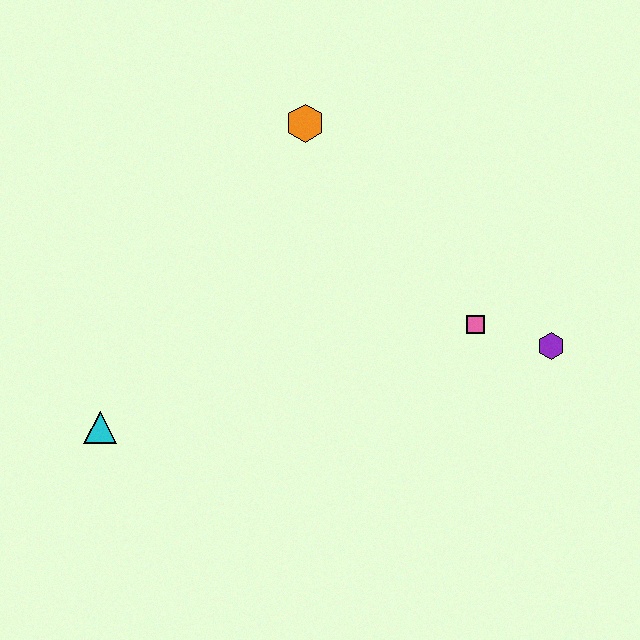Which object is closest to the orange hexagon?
The pink square is closest to the orange hexagon.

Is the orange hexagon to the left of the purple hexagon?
Yes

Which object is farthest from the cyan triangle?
The purple hexagon is farthest from the cyan triangle.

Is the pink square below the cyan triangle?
No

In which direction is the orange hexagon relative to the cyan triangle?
The orange hexagon is above the cyan triangle.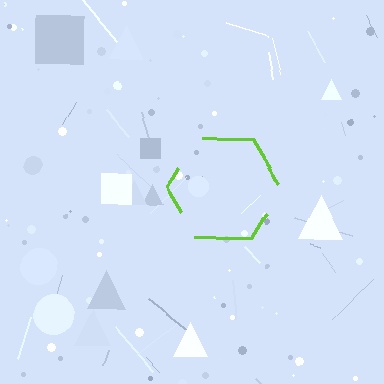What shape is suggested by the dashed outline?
The dashed outline suggests a hexagon.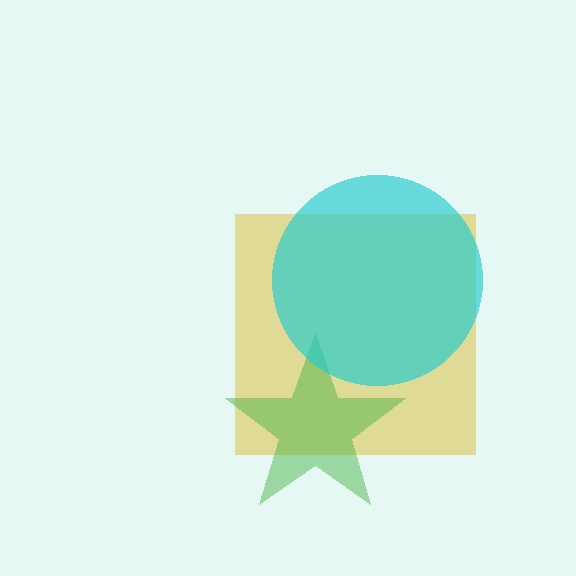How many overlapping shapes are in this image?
There are 3 overlapping shapes in the image.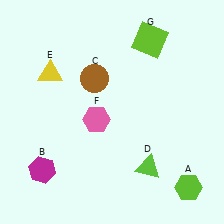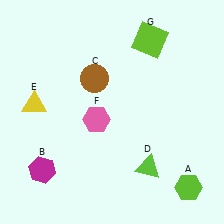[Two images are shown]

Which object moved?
The yellow triangle (E) moved down.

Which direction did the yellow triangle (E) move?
The yellow triangle (E) moved down.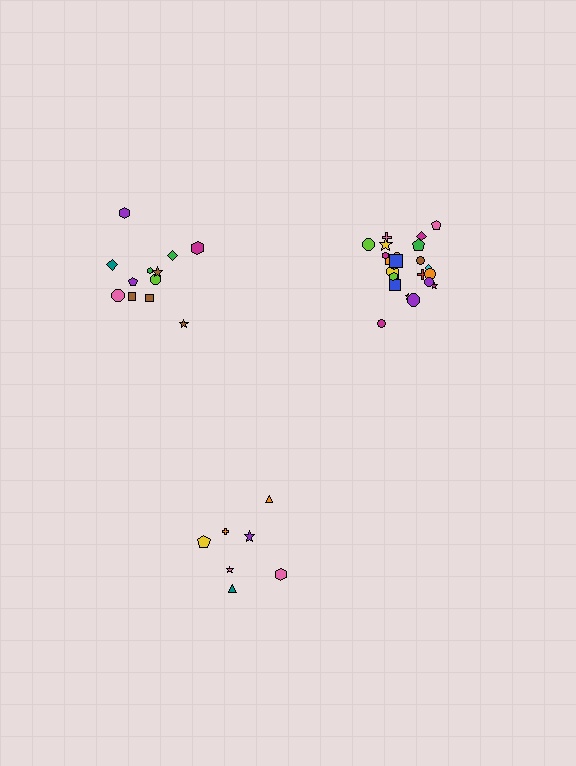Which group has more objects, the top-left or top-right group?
The top-right group.